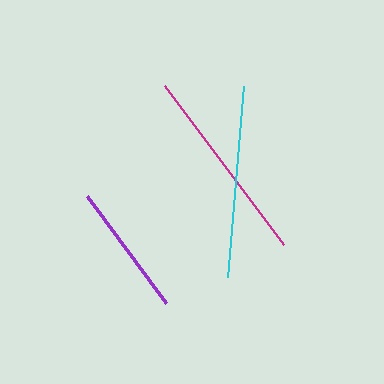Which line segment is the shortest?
The purple line is the shortest at approximately 133 pixels.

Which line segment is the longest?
The magenta line is the longest at approximately 198 pixels.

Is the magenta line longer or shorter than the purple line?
The magenta line is longer than the purple line.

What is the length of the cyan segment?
The cyan segment is approximately 192 pixels long.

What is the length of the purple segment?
The purple segment is approximately 133 pixels long.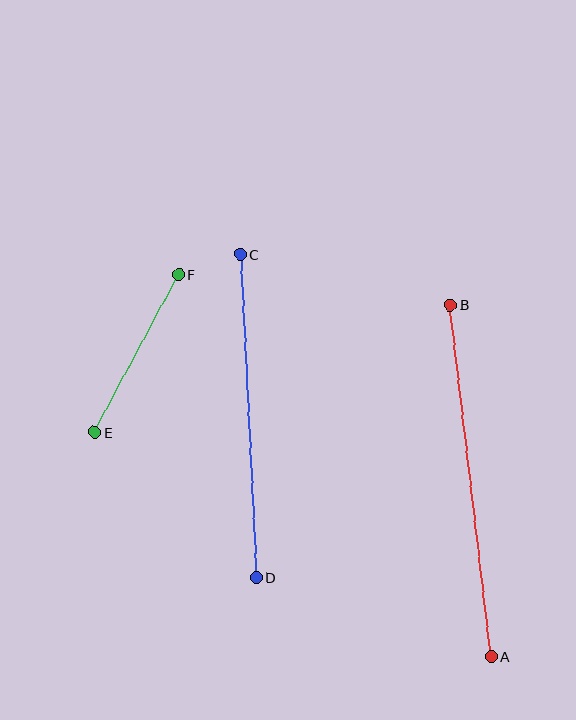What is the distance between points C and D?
The distance is approximately 324 pixels.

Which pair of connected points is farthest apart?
Points A and B are farthest apart.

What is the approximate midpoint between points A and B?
The midpoint is at approximately (471, 481) pixels.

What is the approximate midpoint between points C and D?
The midpoint is at approximately (248, 416) pixels.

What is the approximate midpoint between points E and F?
The midpoint is at approximately (137, 354) pixels.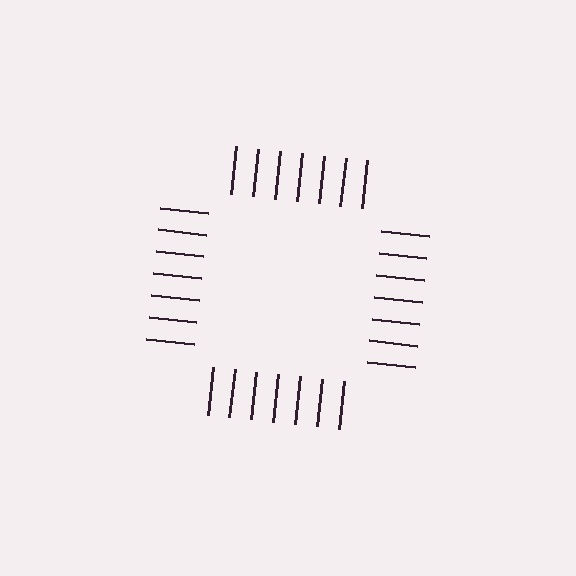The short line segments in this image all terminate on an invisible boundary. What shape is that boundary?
An illusory square — the line segments terminate on its edges but no continuous stroke is drawn.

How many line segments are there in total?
28 — 7 along each of the 4 edges.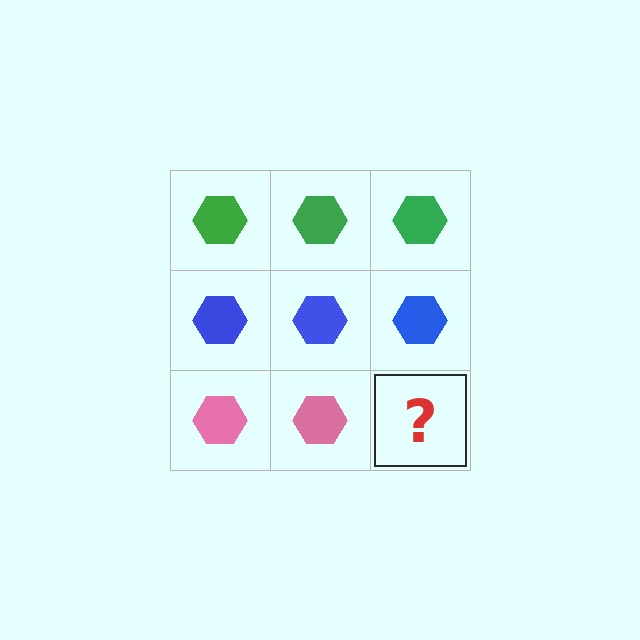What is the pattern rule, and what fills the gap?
The rule is that each row has a consistent color. The gap should be filled with a pink hexagon.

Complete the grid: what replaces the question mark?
The question mark should be replaced with a pink hexagon.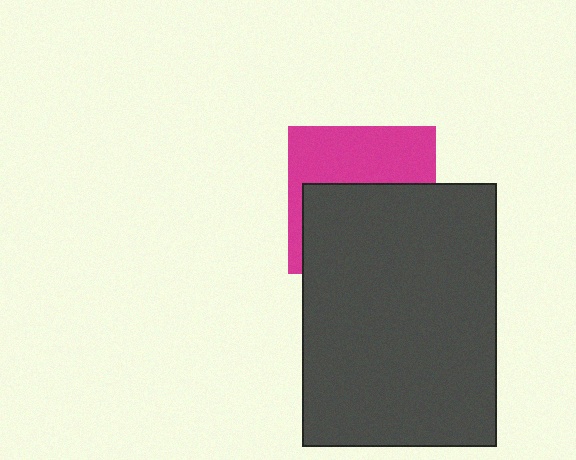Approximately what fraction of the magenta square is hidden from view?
Roughly 55% of the magenta square is hidden behind the dark gray rectangle.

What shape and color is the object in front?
The object in front is a dark gray rectangle.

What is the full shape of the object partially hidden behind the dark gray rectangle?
The partially hidden object is a magenta square.